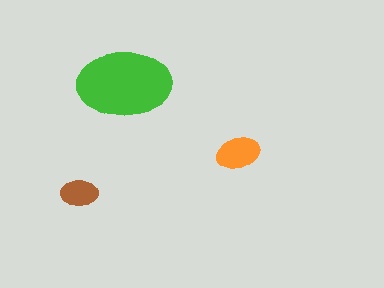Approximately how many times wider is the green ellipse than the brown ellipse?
About 2.5 times wider.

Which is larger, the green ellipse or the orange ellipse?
The green one.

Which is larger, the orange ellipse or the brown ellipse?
The orange one.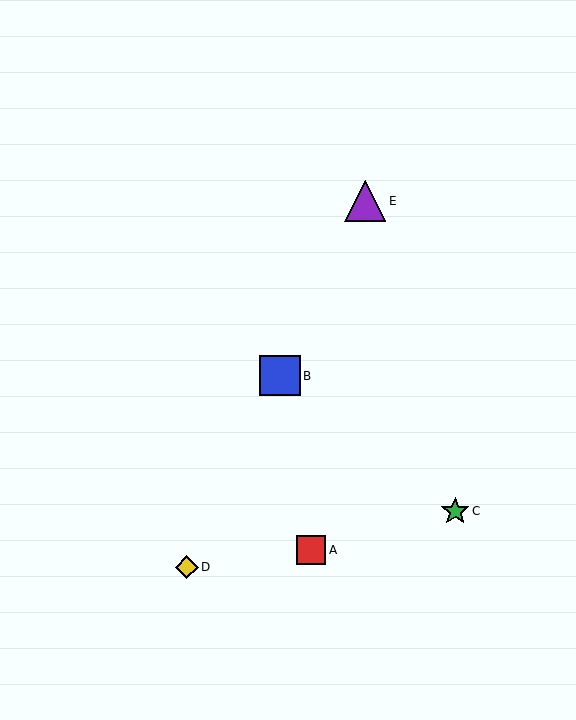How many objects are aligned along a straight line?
3 objects (B, D, E) are aligned along a straight line.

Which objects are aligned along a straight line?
Objects B, D, E are aligned along a straight line.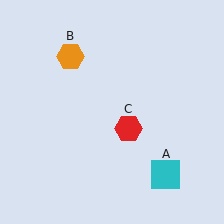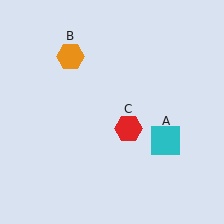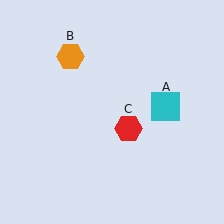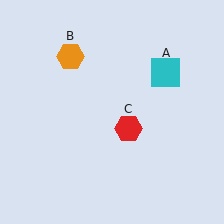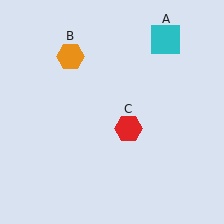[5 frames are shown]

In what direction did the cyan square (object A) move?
The cyan square (object A) moved up.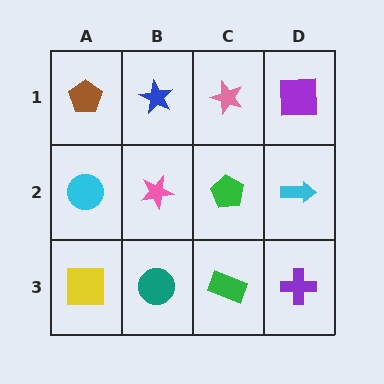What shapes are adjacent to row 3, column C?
A green pentagon (row 2, column C), a teal circle (row 3, column B), a purple cross (row 3, column D).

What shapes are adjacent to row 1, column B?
A pink star (row 2, column B), a brown pentagon (row 1, column A), a pink star (row 1, column C).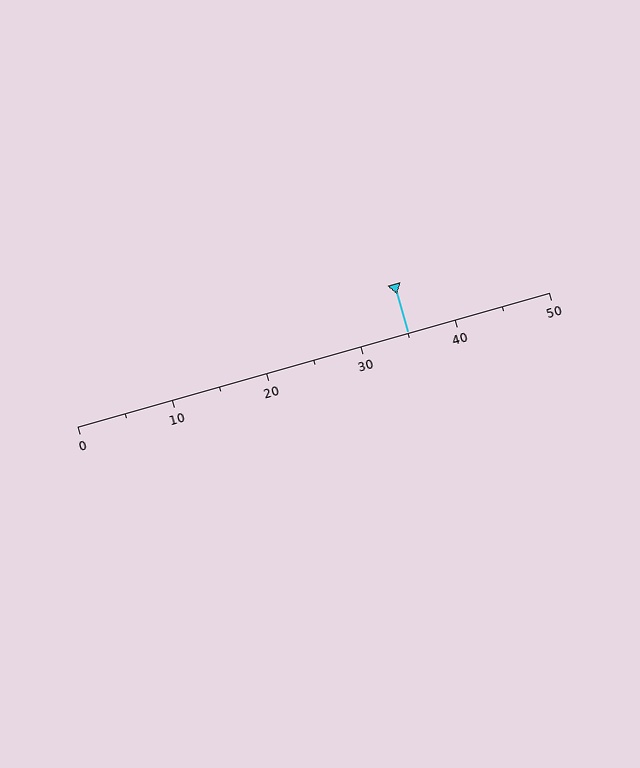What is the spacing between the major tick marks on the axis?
The major ticks are spaced 10 apart.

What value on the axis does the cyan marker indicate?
The marker indicates approximately 35.